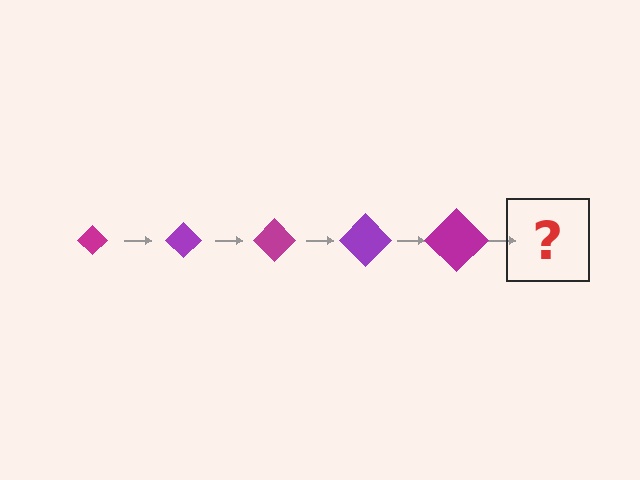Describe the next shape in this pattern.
It should be a purple diamond, larger than the previous one.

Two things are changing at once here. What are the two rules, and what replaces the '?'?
The two rules are that the diamond grows larger each step and the color cycles through magenta and purple. The '?' should be a purple diamond, larger than the previous one.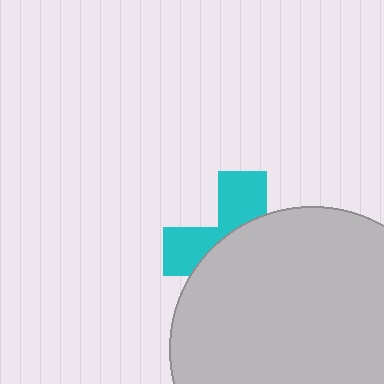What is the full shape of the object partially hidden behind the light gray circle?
The partially hidden object is a cyan cross.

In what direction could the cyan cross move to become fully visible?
The cyan cross could move up. That would shift it out from behind the light gray circle entirely.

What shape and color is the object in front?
The object in front is a light gray circle.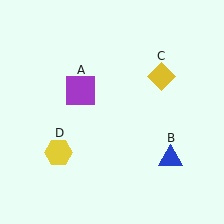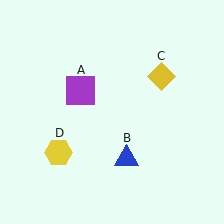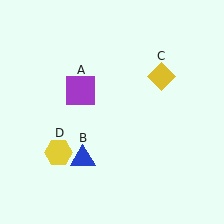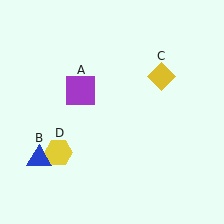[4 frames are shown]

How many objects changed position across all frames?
1 object changed position: blue triangle (object B).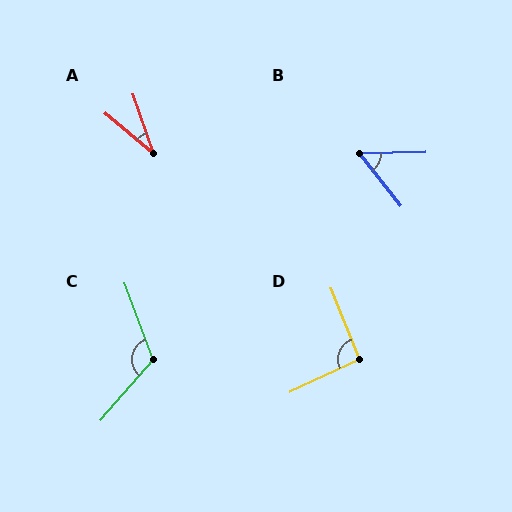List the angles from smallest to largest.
A (31°), B (53°), D (93°), C (118°).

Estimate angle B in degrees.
Approximately 53 degrees.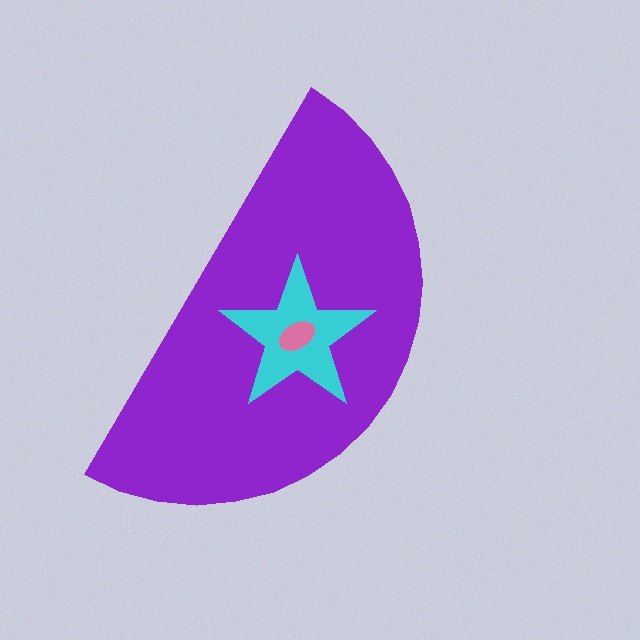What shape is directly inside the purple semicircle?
The cyan star.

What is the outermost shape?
The purple semicircle.